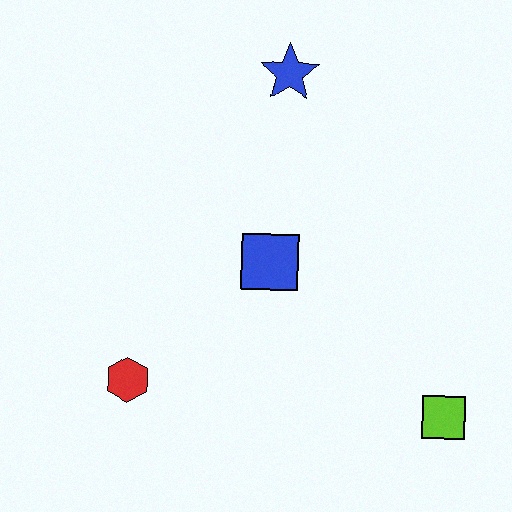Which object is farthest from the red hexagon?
The blue star is farthest from the red hexagon.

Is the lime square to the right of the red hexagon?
Yes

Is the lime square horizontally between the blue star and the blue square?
No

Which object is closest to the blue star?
The blue square is closest to the blue star.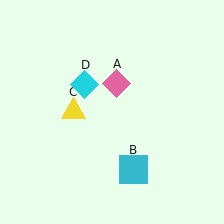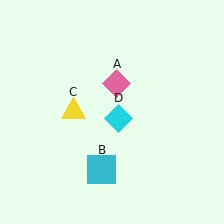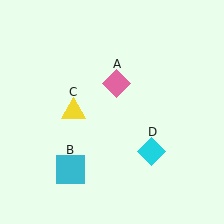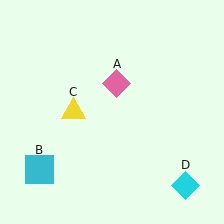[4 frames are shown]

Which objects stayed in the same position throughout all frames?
Pink diamond (object A) and yellow triangle (object C) remained stationary.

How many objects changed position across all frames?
2 objects changed position: cyan square (object B), cyan diamond (object D).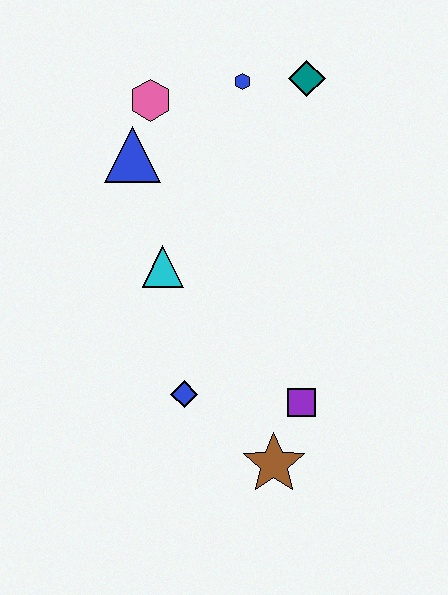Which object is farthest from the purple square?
The pink hexagon is farthest from the purple square.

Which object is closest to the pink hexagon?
The blue triangle is closest to the pink hexagon.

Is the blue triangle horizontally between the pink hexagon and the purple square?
No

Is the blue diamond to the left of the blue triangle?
No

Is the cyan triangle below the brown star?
No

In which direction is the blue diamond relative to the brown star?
The blue diamond is to the left of the brown star.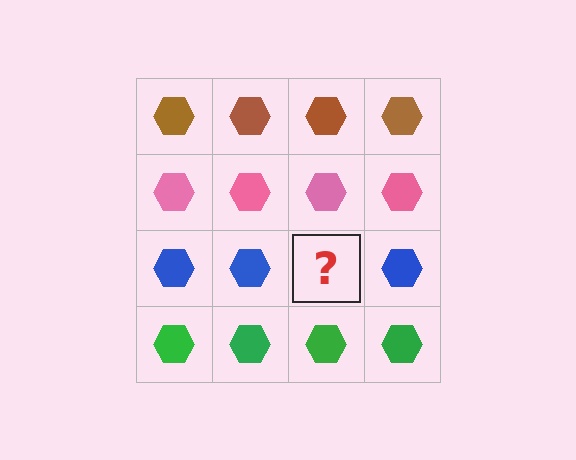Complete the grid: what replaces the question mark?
The question mark should be replaced with a blue hexagon.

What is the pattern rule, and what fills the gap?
The rule is that each row has a consistent color. The gap should be filled with a blue hexagon.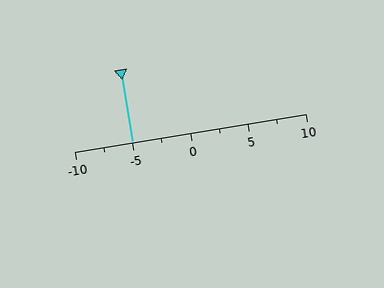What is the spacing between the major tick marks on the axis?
The major ticks are spaced 5 apart.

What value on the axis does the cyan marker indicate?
The marker indicates approximately -5.